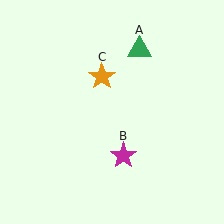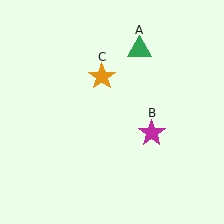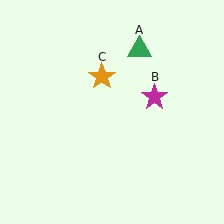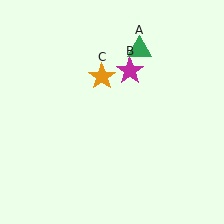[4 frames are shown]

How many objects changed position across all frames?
1 object changed position: magenta star (object B).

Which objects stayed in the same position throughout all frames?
Green triangle (object A) and orange star (object C) remained stationary.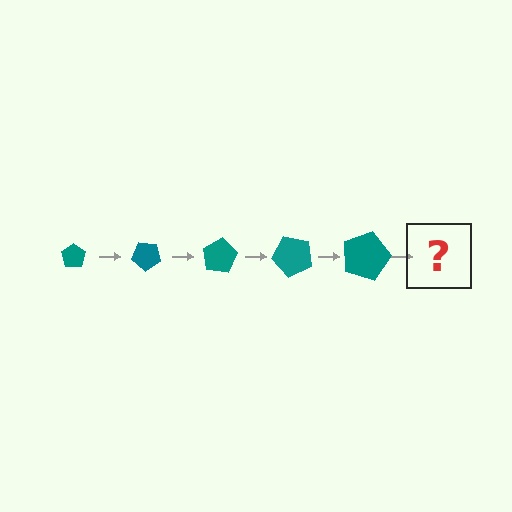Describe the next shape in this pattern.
It should be a pentagon, larger than the previous one and rotated 200 degrees from the start.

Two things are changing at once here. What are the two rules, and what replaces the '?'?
The two rules are that the pentagon grows larger each step and it rotates 40 degrees each step. The '?' should be a pentagon, larger than the previous one and rotated 200 degrees from the start.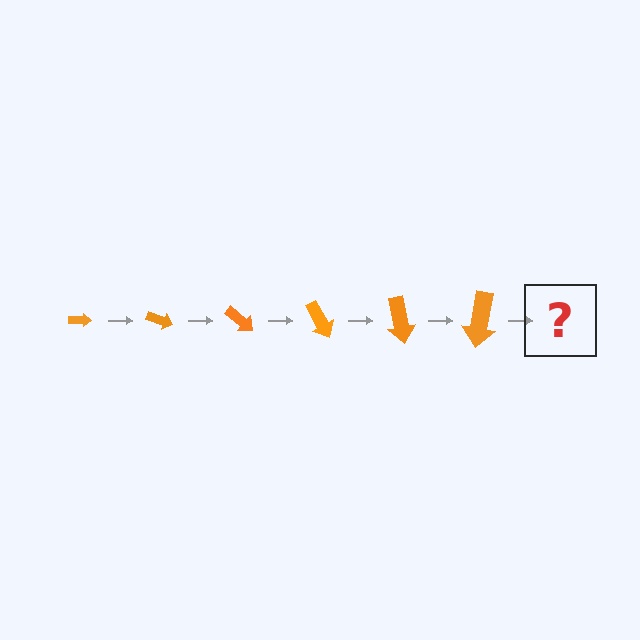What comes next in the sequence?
The next element should be an arrow, larger than the previous one and rotated 120 degrees from the start.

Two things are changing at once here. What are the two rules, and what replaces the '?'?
The two rules are that the arrow grows larger each step and it rotates 20 degrees each step. The '?' should be an arrow, larger than the previous one and rotated 120 degrees from the start.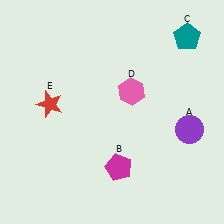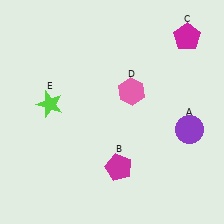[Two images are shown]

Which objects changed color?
C changed from teal to magenta. E changed from red to lime.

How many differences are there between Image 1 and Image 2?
There are 2 differences between the two images.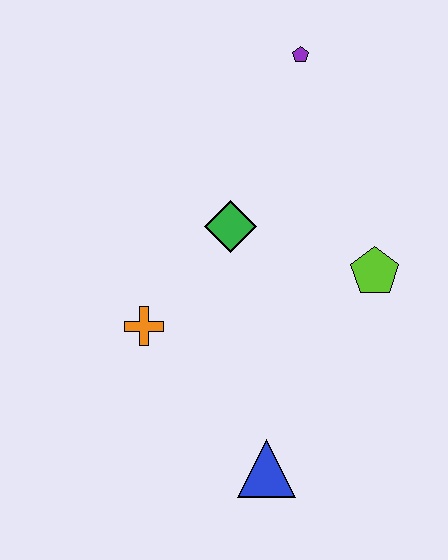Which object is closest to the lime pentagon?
The green diamond is closest to the lime pentagon.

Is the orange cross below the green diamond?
Yes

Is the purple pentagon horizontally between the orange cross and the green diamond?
No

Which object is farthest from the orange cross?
The purple pentagon is farthest from the orange cross.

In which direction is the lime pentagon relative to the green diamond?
The lime pentagon is to the right of the green diamond.